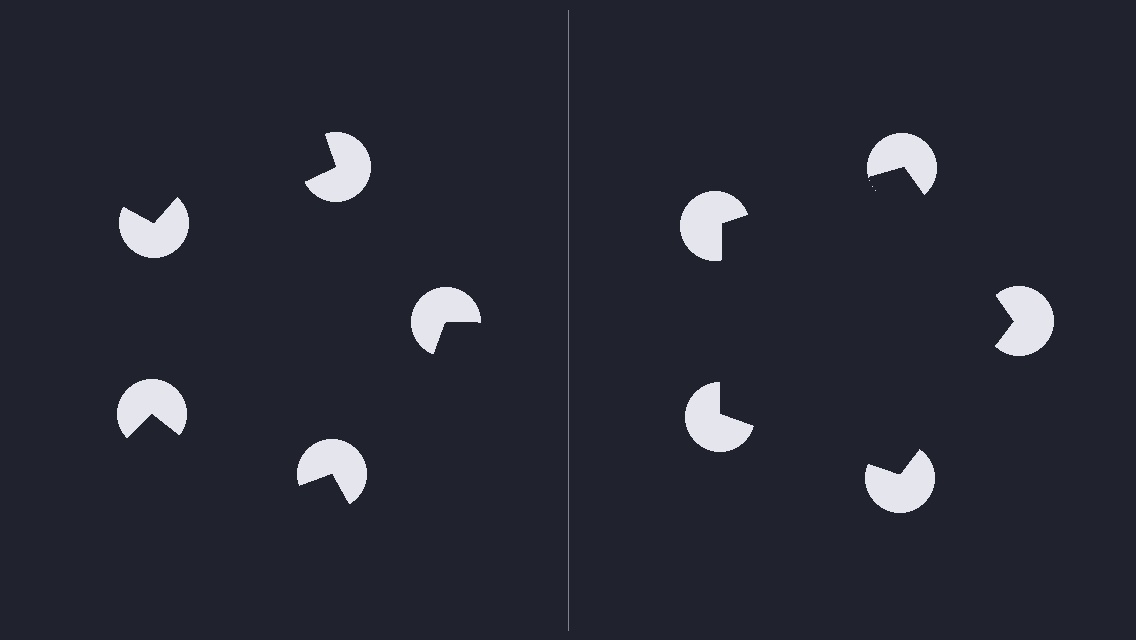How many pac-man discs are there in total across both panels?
10 — 5 on each side.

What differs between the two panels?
The pac-man discs are positioned identically on both sides; only the wedge orientations differ. On the right they align to a pentagon; on the left they are misaligned.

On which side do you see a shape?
An illusory pentagon appears on the right side. On the left side the wedge cuts are rotated, so no coherent shape forms.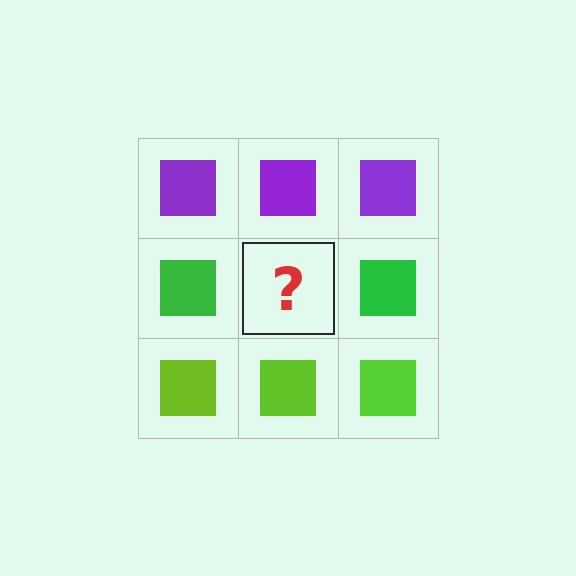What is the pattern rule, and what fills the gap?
The rule is that each row has a consistent color. The gap should be filled with a green square.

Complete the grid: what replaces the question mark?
The question mark should be replaced with a green square.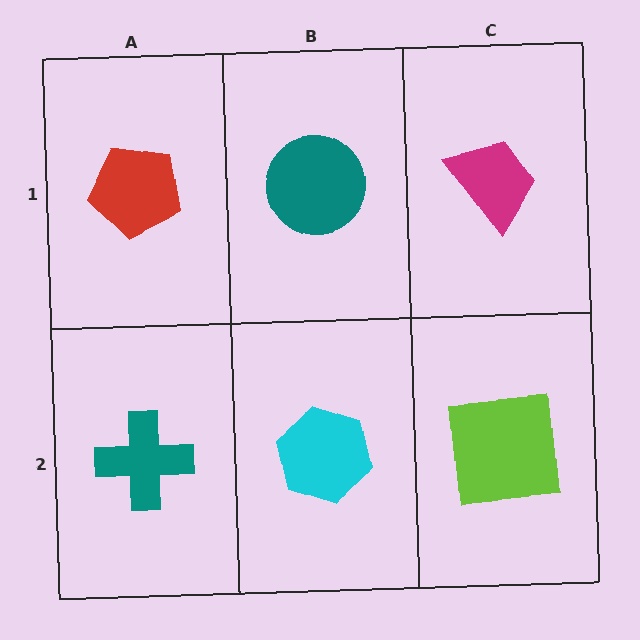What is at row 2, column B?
A cyan hexagon.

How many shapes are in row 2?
3 shapes.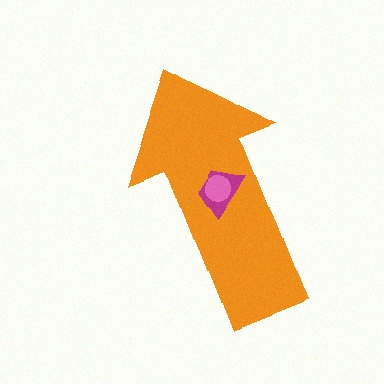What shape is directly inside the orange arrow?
The magenta trapezoid.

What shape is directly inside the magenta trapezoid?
The pink circle.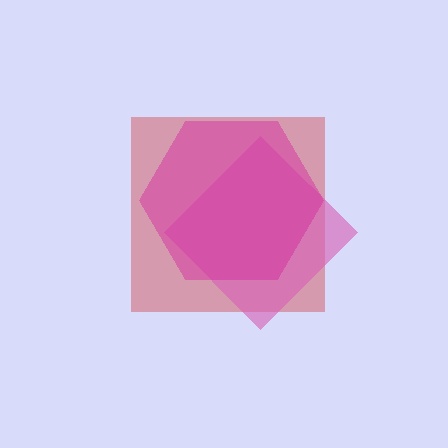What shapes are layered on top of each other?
The layered shapes are: a red square, a pink diamond, a magenta hexagon.